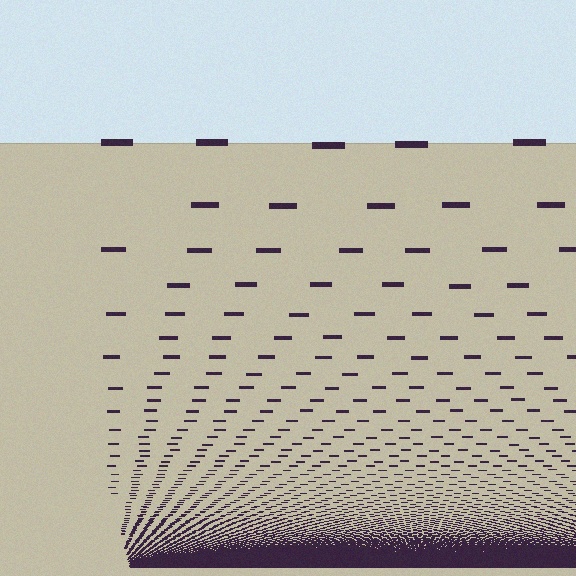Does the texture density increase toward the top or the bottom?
Density increases toward the bottom.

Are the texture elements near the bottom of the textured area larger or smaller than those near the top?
Smaller. The gradient is inverted — elements near the bottom are smaller and denser.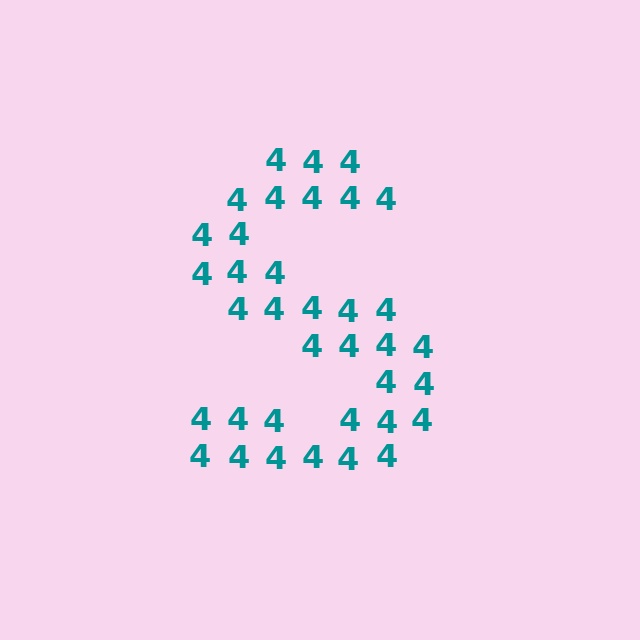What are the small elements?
The small elements are digit 4's.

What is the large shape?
The large shape is the letter S.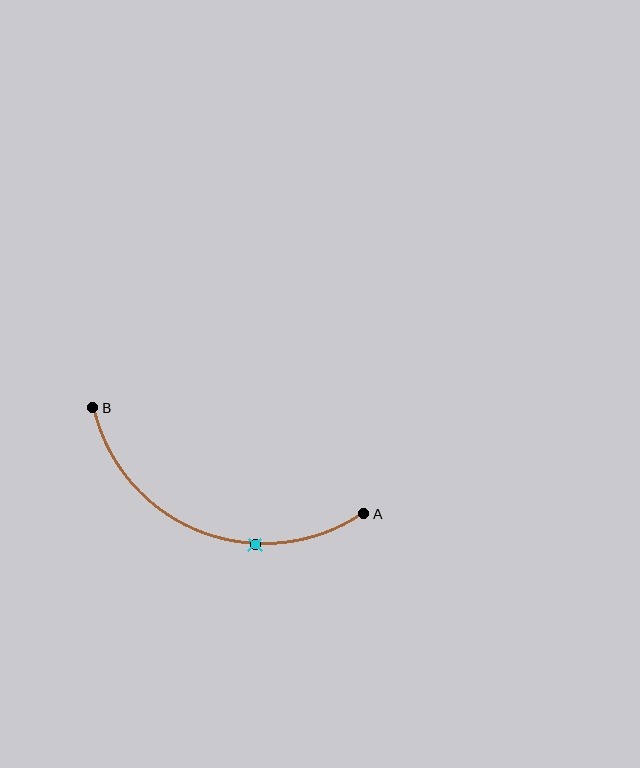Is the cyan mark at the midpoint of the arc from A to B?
No. The cyan mark lies on the arc but is closer to endpoint A. The arc midpoint would be at the point on the curve equidistant along the arc from both A and B.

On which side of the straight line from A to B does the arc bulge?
The arc bulges below the straight line connecting A and B.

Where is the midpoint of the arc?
The arc midpoint is the point on the curve farthest from the straight line joining A and B. It sits below that line.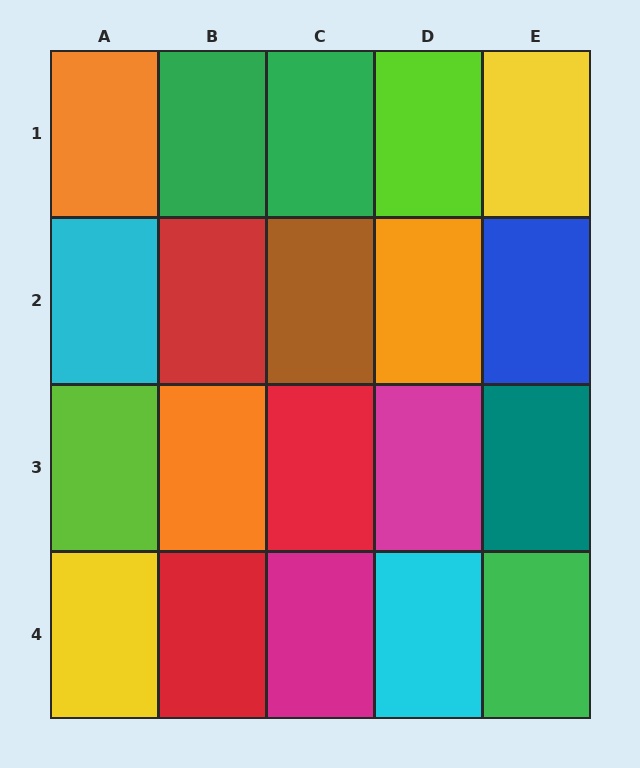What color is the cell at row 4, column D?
Cyan.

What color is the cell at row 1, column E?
Yellow.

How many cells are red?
3 cells are red.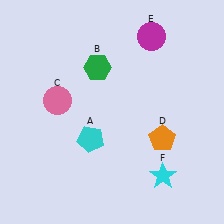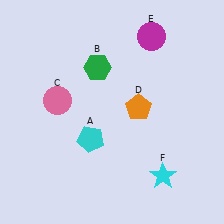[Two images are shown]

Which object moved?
The orange pentagon (D) moved up.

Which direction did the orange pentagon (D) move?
The orange pentagon (D) moved up.